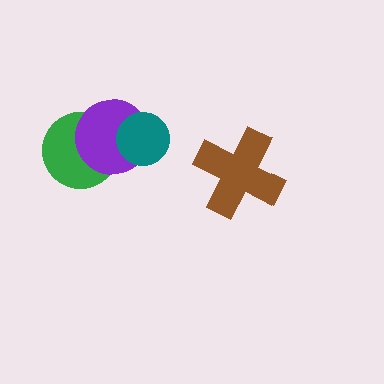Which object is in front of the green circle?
The purple circle is in front of the green circle.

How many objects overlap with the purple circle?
2 objects overlap with the purple circle.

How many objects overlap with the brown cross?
0 objects overlap with the brown cross.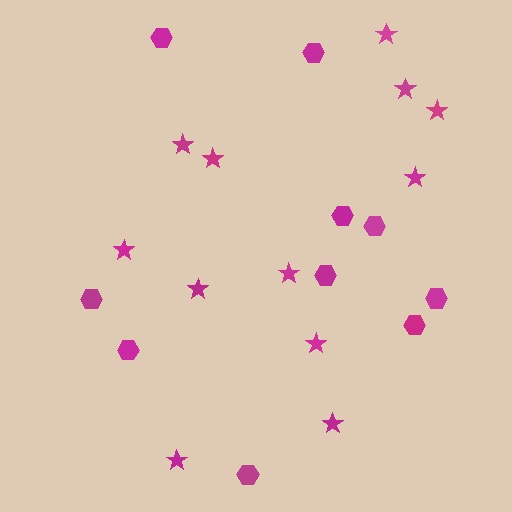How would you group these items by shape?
There are 2 groups: one group of hexagons (10) and one group of stars (12).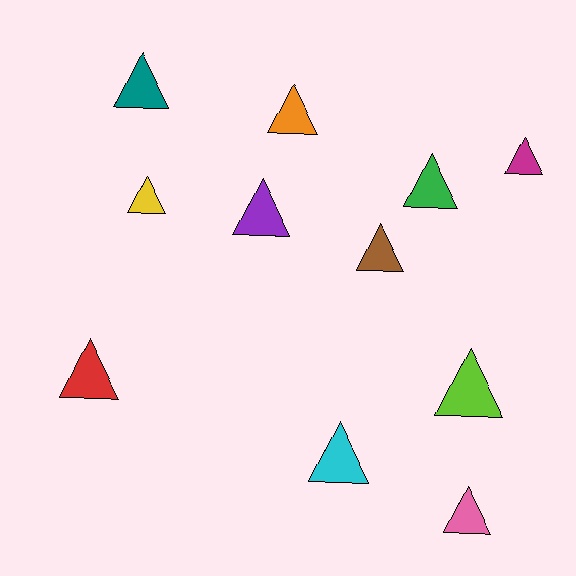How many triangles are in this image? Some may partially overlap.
There are 11 triangles.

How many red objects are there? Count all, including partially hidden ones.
There is 1 red object.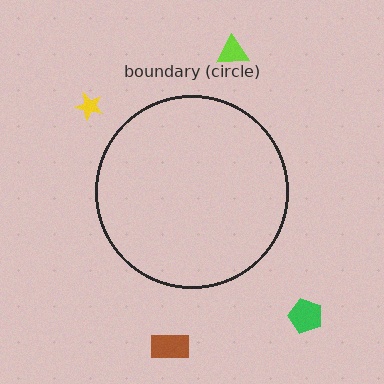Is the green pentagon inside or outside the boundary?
Outside.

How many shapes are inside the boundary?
0 inside, 4 outside.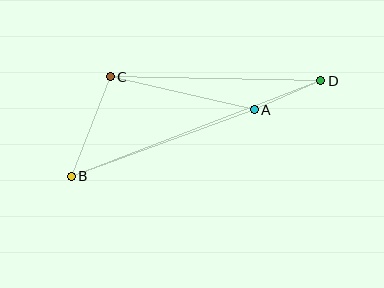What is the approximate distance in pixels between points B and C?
The distance between B and C is approximately 107 pixels.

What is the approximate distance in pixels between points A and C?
The distance between A and C is approximately 148 pixels.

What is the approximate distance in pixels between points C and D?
The distance between C and D is approximately 210 pixels.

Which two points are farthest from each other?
Points B and D are farthest from each other.